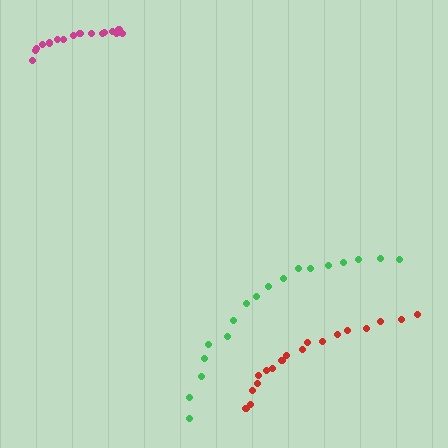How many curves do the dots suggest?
There are 3 distinct paths.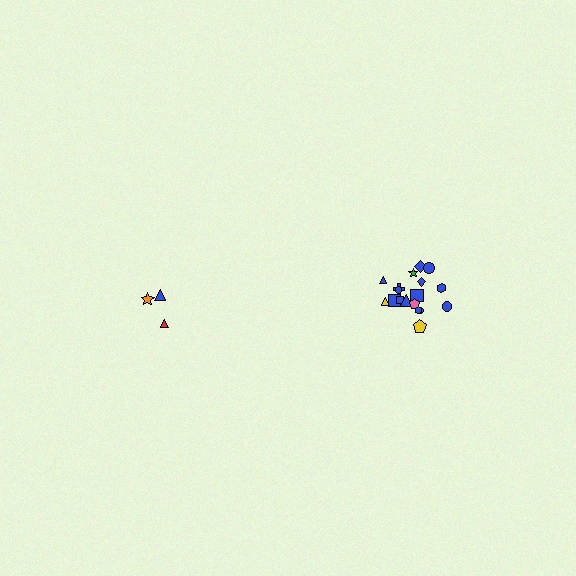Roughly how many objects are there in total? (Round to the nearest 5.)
Roughly 20 objects in total.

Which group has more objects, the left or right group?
The right group.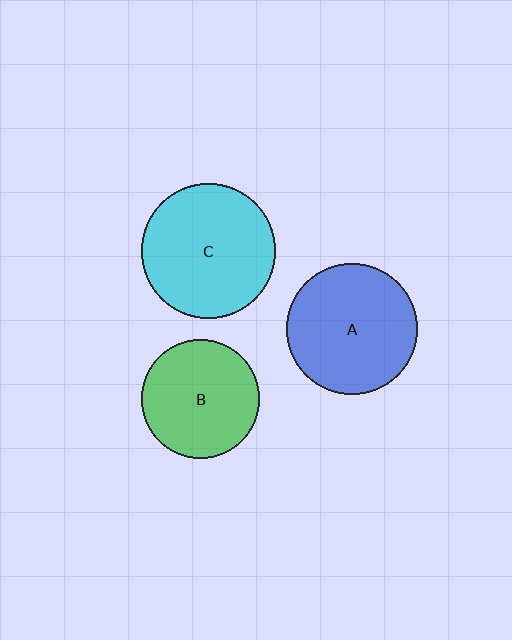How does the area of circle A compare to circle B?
Approximately 1.2 times.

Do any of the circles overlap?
No, none of the circles overlap.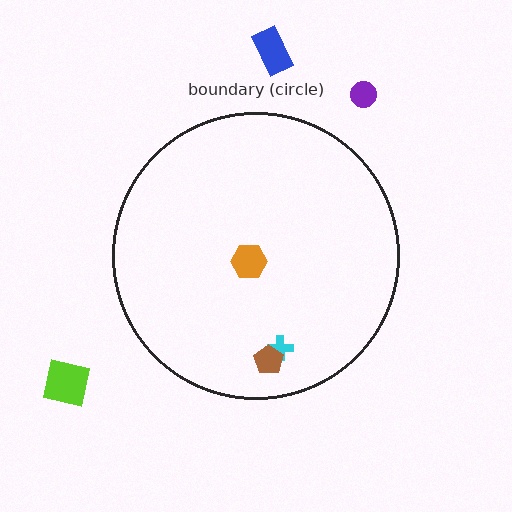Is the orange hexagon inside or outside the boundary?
Inside.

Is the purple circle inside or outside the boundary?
Outside.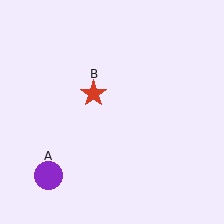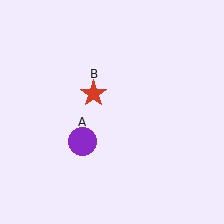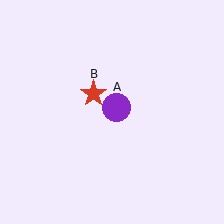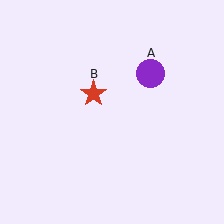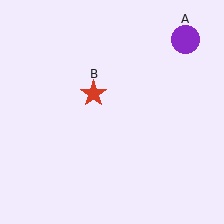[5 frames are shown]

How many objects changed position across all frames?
1 object changed position: purple circle (object A).